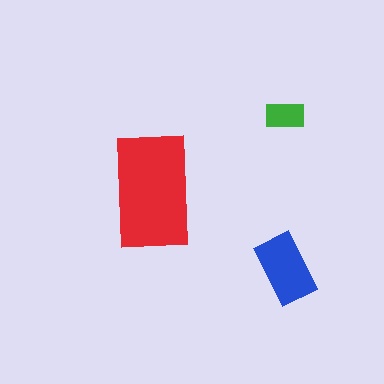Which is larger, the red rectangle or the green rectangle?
The red one.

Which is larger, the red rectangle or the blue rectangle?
The red one.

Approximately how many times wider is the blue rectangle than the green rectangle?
About 2 times wider.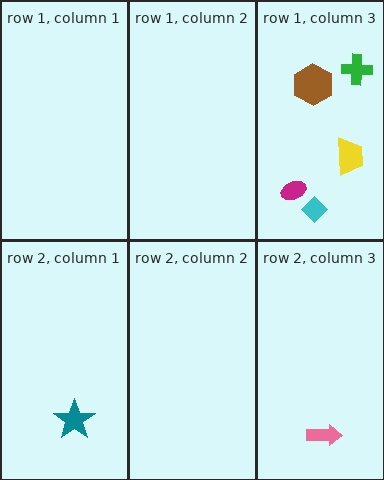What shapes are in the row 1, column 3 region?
The green cross, the magenta ellipse, the cyan diamond, the yellow trapezoid, the brown hexagon.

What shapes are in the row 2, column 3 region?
The pink arrow.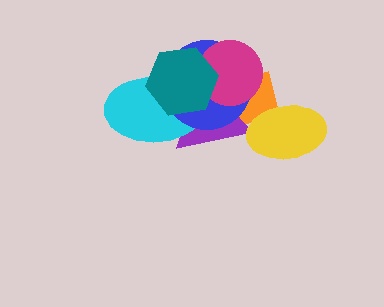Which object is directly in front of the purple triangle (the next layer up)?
The cyan ellipse is directly in front of the purple triangle.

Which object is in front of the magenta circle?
The teal hexagon is in front of the magenta circle.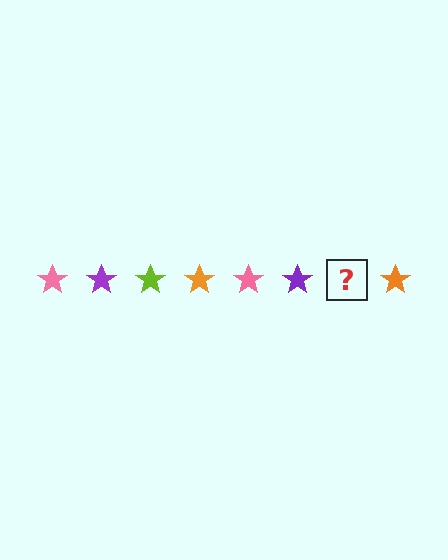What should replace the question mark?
The question mark should be replaced with a lime star.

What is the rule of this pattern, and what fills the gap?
The rule is that the pattern cycles through pink, purple, lime, orange stars. The gap should be filled with a lime star.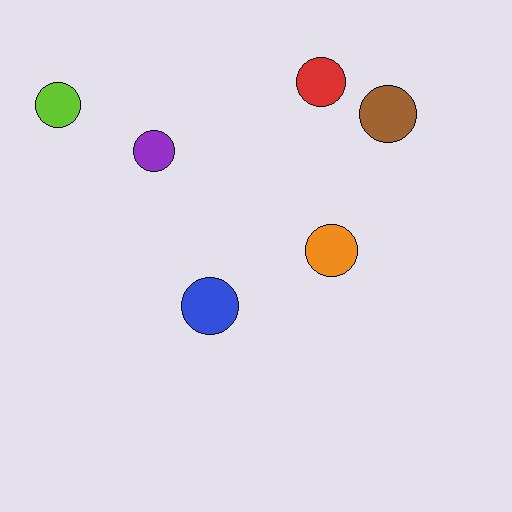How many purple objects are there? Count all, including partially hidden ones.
There is 1 purple object.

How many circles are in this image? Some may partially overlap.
There are 6 circles.